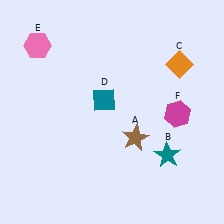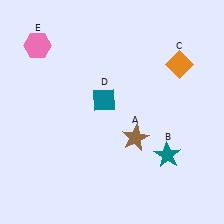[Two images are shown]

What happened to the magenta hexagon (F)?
The magenta hexagon (F) was removed in Image 2. It was in the bottom-right area of Image 1.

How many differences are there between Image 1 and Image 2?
There is 1 difference between the two images.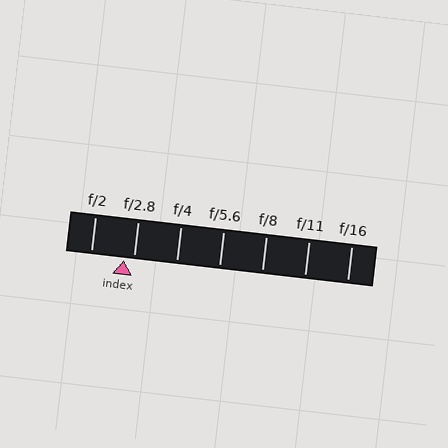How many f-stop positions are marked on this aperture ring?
There are 7 f-stop positions marked.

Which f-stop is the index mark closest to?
The index mark is closest to f/2.8.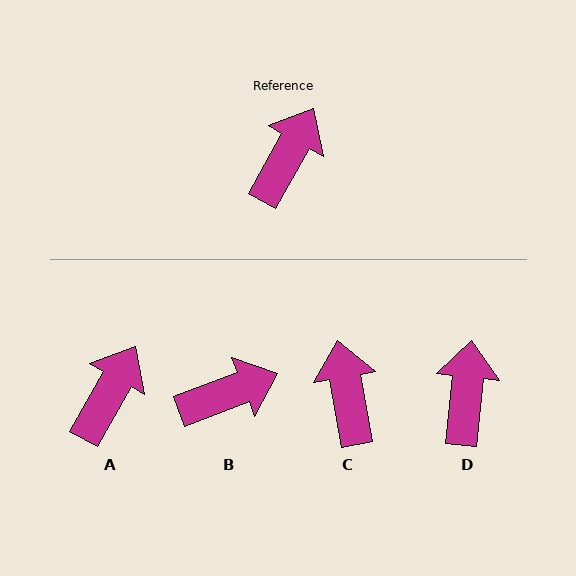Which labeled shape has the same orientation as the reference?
A.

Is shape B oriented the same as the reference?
No, it is off by about 40 degrees.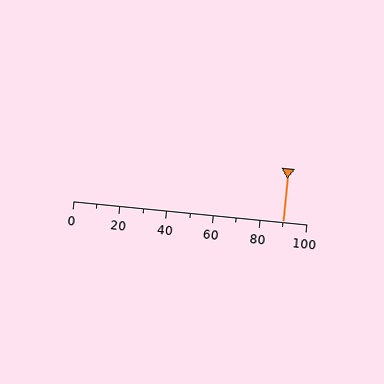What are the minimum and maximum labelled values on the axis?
The axis runs from 0 to 100.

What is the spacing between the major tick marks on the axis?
The major ticks are spaced 20 apart.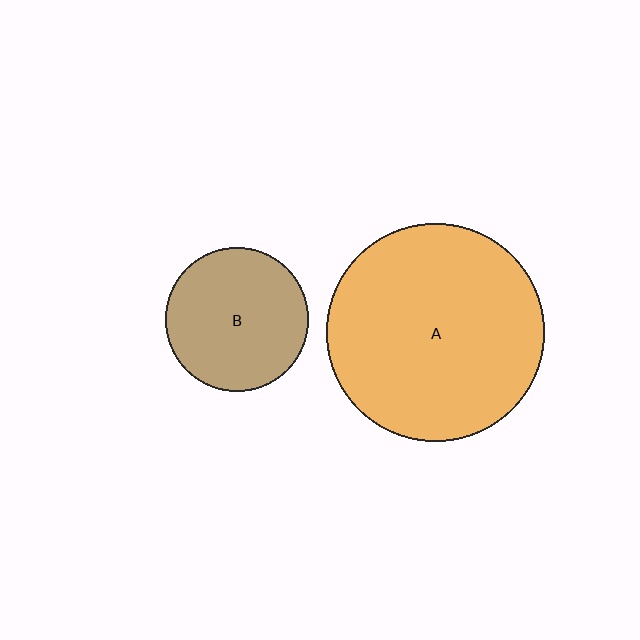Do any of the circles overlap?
No, none of the circles overlap.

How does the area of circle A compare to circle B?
Approximately 2.3 times.